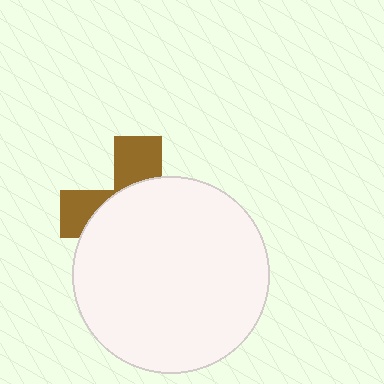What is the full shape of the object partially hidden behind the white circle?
The partially hidden object is a brown cross.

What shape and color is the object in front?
The object in front is a white circle.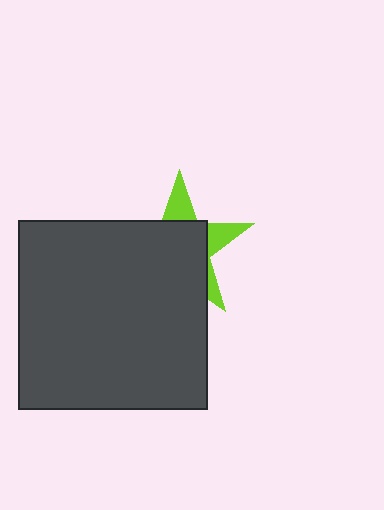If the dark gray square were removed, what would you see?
You would see the complete lime star.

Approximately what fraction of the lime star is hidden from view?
Roughly 70% of the lime star is hidden behind the dark gray square.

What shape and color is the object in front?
The object in front is a dark gray square.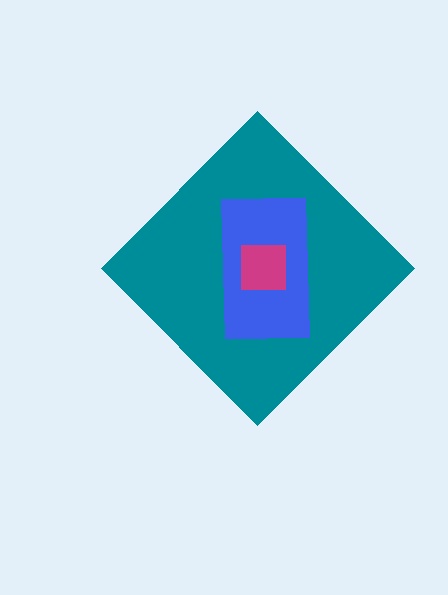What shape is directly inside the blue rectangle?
The magenta square.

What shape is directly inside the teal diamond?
The blue rectangle.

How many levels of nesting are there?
3.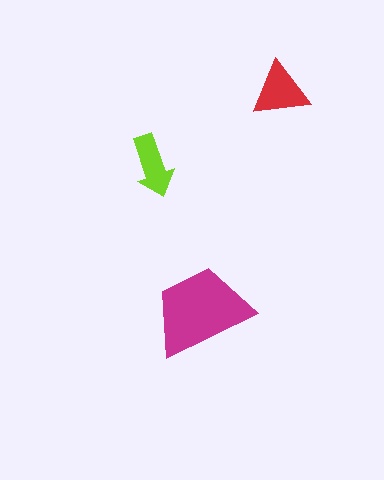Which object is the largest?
The magenta trapezoid.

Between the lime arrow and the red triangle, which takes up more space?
The red triangle.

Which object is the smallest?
The lime arrow.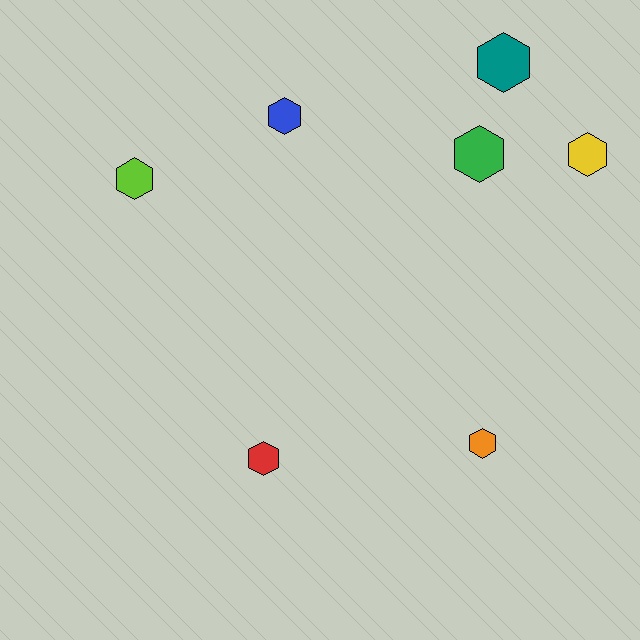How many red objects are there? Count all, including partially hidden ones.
There is 1 red object.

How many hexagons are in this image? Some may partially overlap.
There are 7 hexagons.